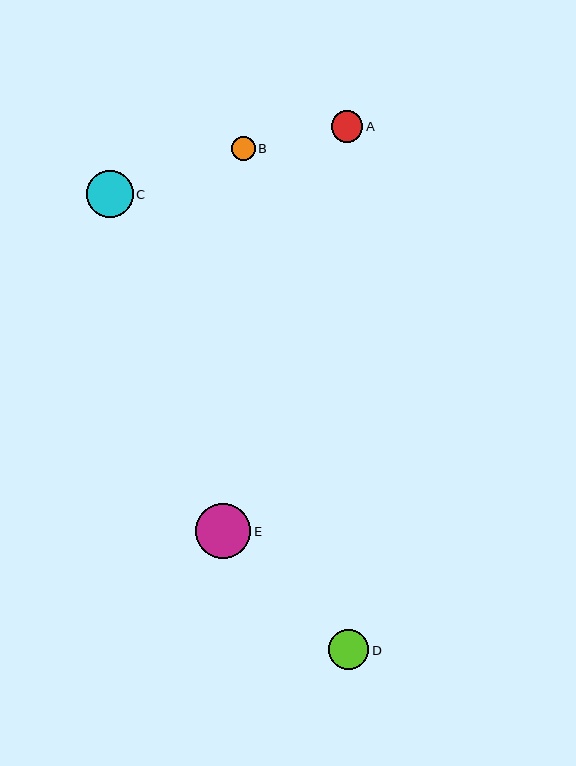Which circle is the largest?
Circle E is the largest with a size of approximately 55 pixels.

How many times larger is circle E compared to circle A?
Circle E is approximately 1.8 times the size of circle A.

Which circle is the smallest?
Circle B is the smallest with a size of approximately 23 pixels.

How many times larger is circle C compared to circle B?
Circle C is approximately 2.0 times the size of circle B.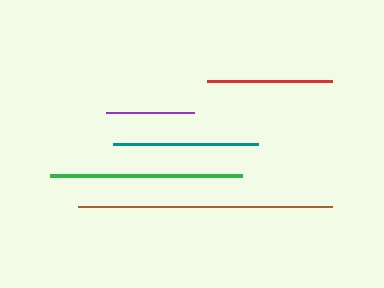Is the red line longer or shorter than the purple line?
The red line is longer than the purple line.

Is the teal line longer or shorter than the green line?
The green line is longer than the teal line.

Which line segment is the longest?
The brown line is the longest at approximately 254 pixels.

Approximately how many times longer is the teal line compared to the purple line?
The teal line is approximately 1.6 times the length of the purple line.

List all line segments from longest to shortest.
From longest to shortest: brown, green, teal, red, purple.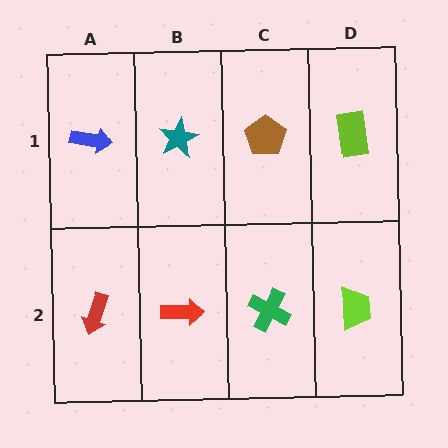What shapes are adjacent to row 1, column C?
A green cross (row 2, column C), a teal star (row 1, column B), a lime rectangle (row 1, column D).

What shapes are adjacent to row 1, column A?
A red arrow (row 2, column A), a teal star (row 1, column B).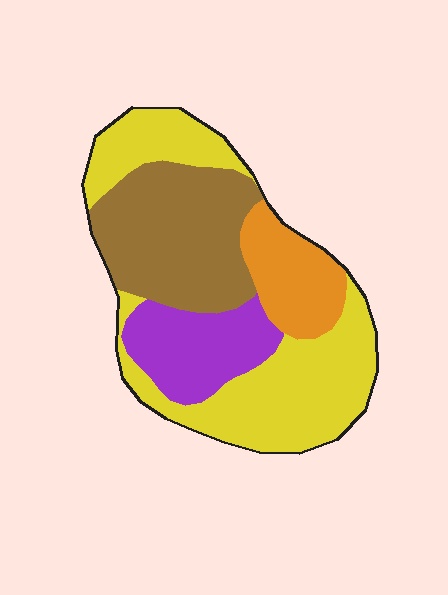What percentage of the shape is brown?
Brown covers 29% of the shape.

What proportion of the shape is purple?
Purple covers about 15% of the shape.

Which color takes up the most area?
Yellow, at roughly 40%.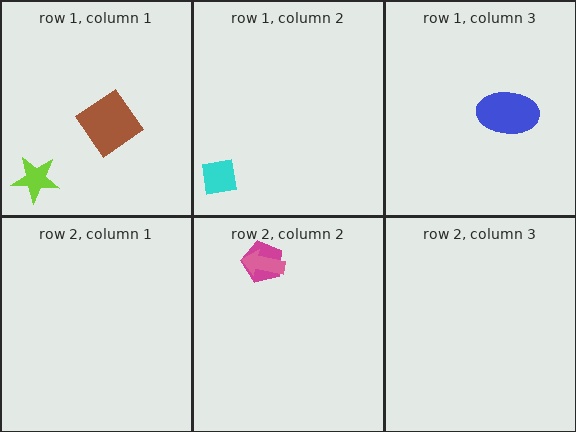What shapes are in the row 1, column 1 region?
The brown diamond, the lime star.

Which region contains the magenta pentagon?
The row 2, column 2 region.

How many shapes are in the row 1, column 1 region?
2.